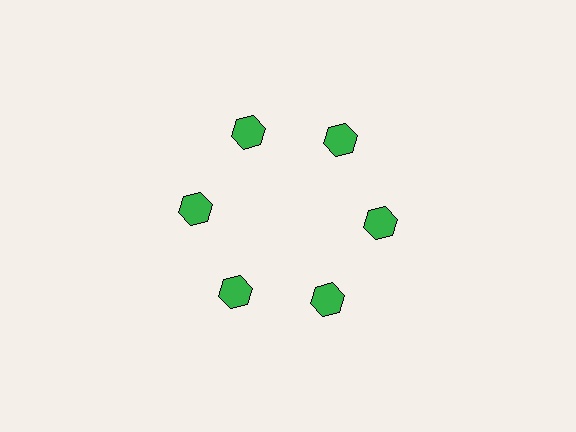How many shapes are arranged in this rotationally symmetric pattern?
There are 6 shapes, arranged in 6 groups of 1.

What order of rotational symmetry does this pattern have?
This pattern has 6-fold rotational symmetry.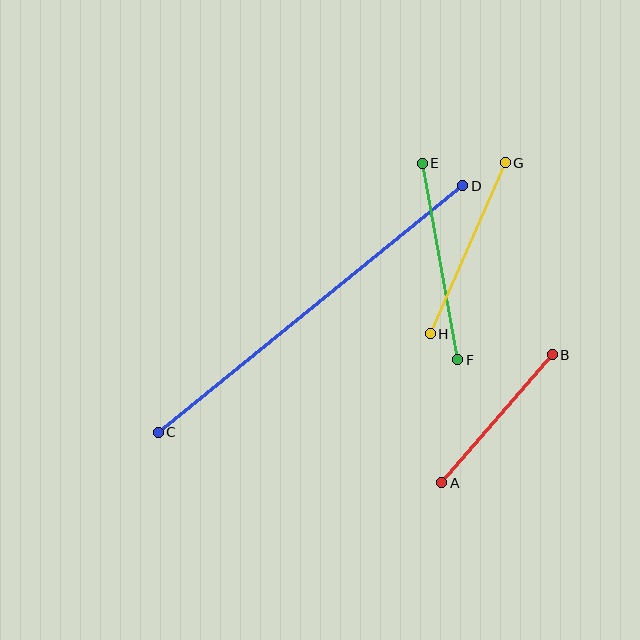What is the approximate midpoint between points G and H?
The midpoint is at approximately (468, 248) pixels.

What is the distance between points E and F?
The distance is approximately 200 pixels.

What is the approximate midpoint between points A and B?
The midpoint is at approximately (497, 419) pixels.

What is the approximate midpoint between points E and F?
The midpoint is at approximately (440, 261) pixels.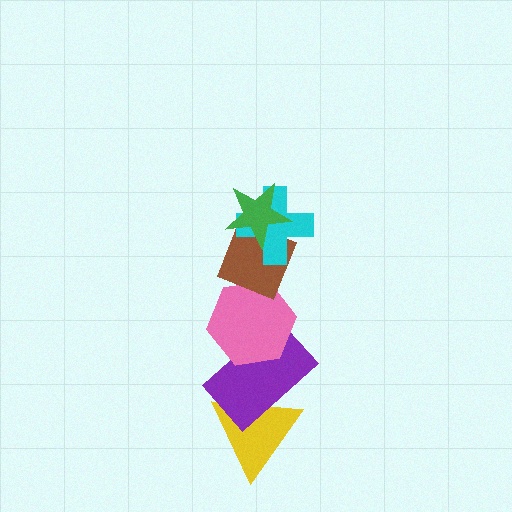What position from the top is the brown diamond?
The brown diamond is 3rd from the top.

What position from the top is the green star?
The green star is 1st from the top.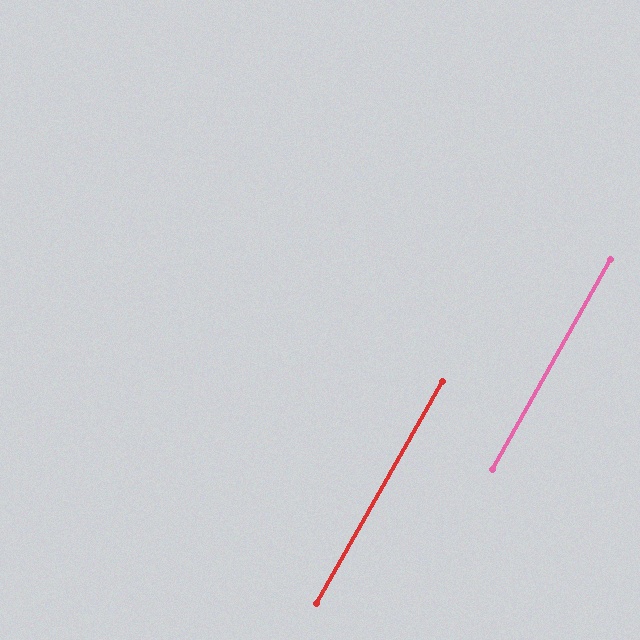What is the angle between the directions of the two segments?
Approximately 1 degree.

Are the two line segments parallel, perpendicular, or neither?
Parallel — their directions differ by only 0.6°.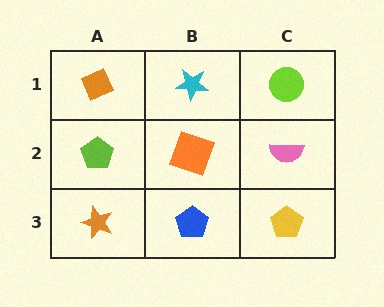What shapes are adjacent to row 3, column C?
A pink semicircle (row 2, column C), a blue pentagon (row 3, column B).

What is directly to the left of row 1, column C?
A cyan star.